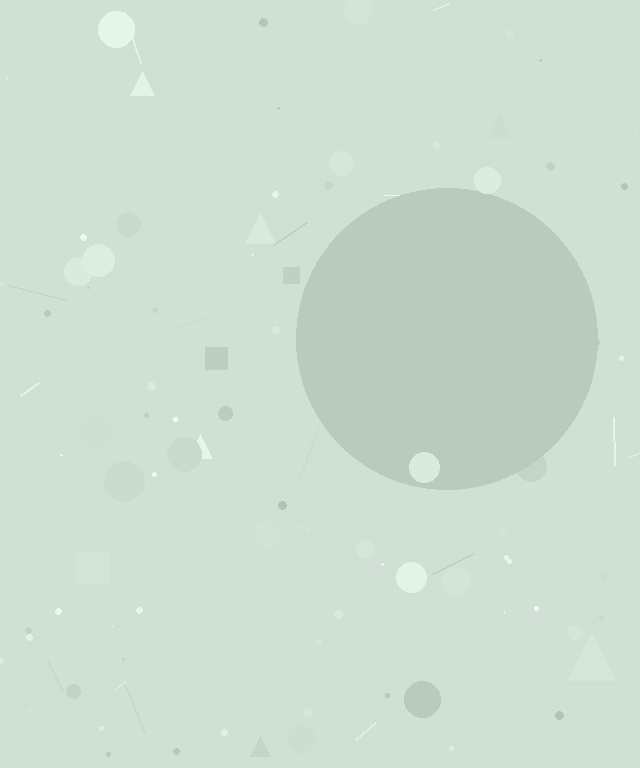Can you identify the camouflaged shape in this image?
The camouflaged shape is a circle.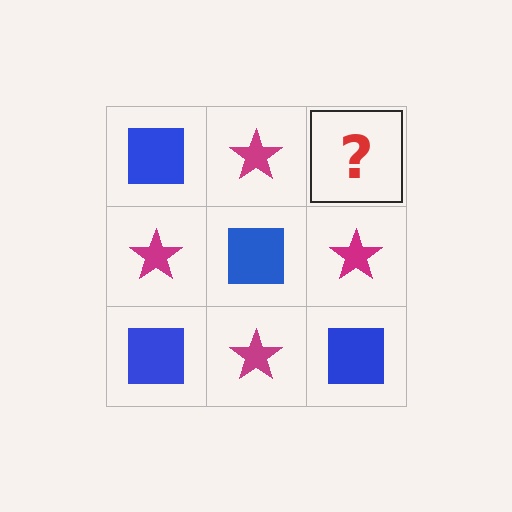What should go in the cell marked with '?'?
The missing cell should contain a blue square.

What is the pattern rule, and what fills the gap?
The rule is that it alternates blue square and magenta star in a checkerboard pattern. The gap should be filled with a blue square.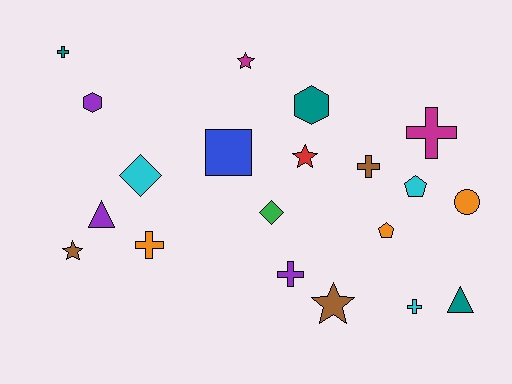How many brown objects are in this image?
There are 3 brown objects.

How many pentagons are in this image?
There are 2 pentagons.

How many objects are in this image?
There are 20 objects.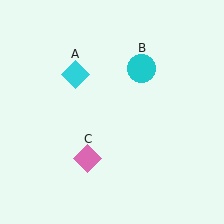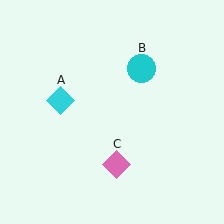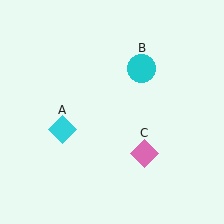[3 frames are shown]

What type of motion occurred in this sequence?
The cyan diamond (object A), pink diamond (object C) rotated counterclockwise around the center of the scene.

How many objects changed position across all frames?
2 objects changed position: cyan diamond (object A), pink diamond (object C).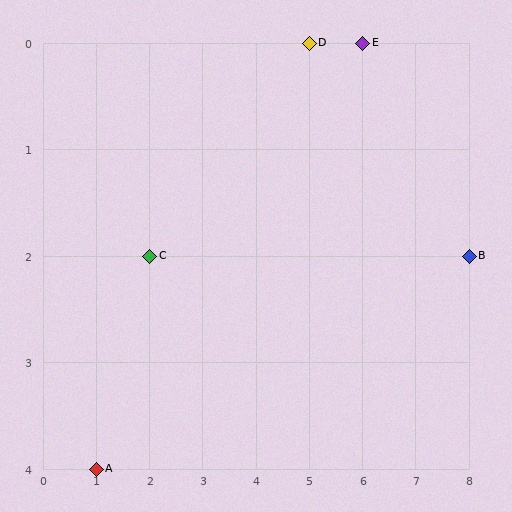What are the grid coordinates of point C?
Point C is at grid coordinates (2, 2).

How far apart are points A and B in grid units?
Points A and B are 7 columns and 2 rows apart (about 7.3 grid units diagonally).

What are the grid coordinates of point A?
Point A is at grid coordinates (1, 4).